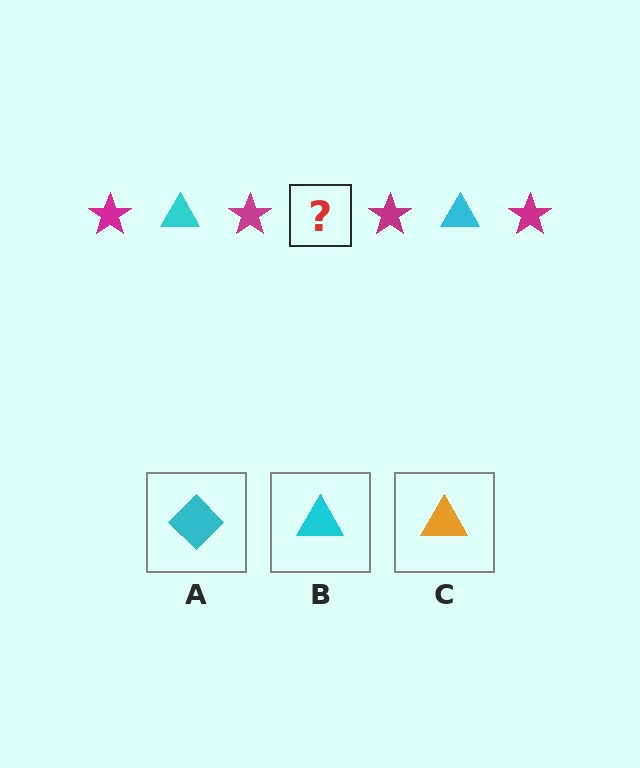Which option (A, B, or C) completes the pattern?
B.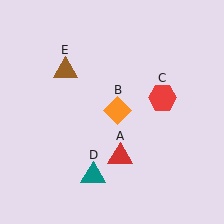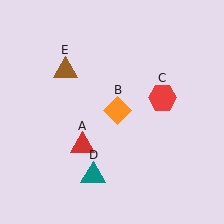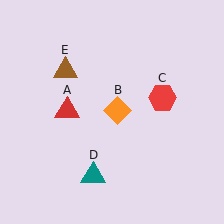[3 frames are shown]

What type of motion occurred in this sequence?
The red triangle (object A) rotated clockwise around the center of the scene.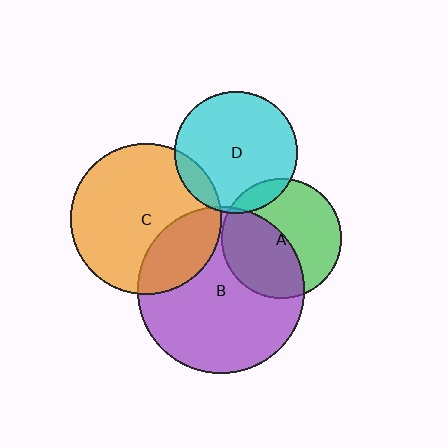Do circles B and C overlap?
Yes.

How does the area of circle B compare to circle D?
Approximately 1.9 times.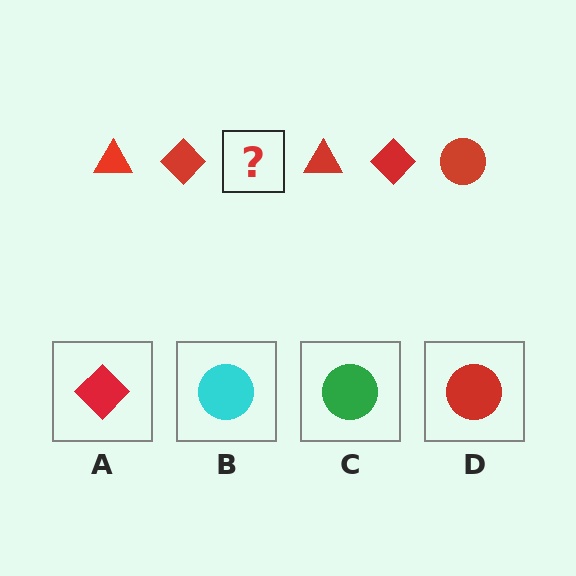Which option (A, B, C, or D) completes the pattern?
D.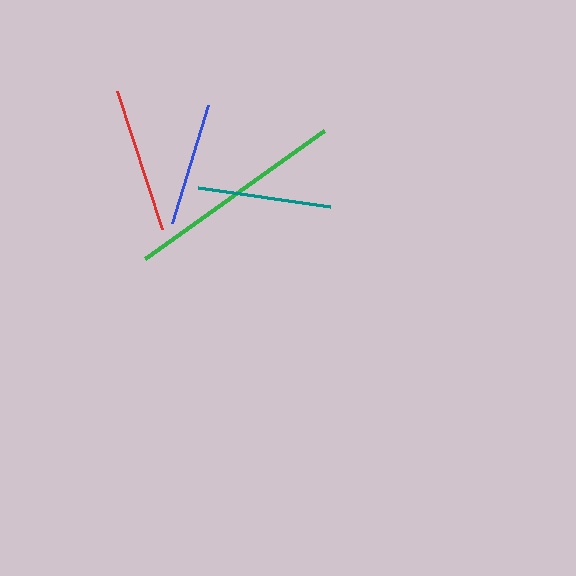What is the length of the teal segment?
The teal segment is approximately 134 pixels long.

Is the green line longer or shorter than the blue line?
The green line is longer than the blue line.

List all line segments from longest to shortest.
From longest to shortest: green, red, teal, blue.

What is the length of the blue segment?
The blue segment is approximately 123 pixels long.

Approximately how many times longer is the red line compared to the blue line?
The red line is approximately 1.2 times the length of the blue line.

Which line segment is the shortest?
The blue line is the shortest at approximately 123 pixels.